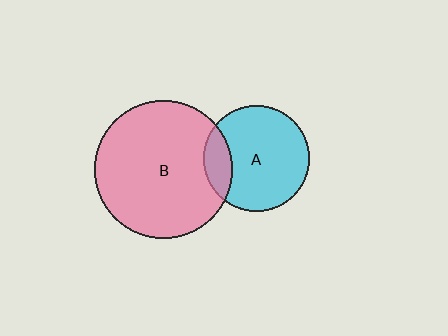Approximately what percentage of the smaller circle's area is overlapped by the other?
Approximately 15%.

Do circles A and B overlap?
Yes.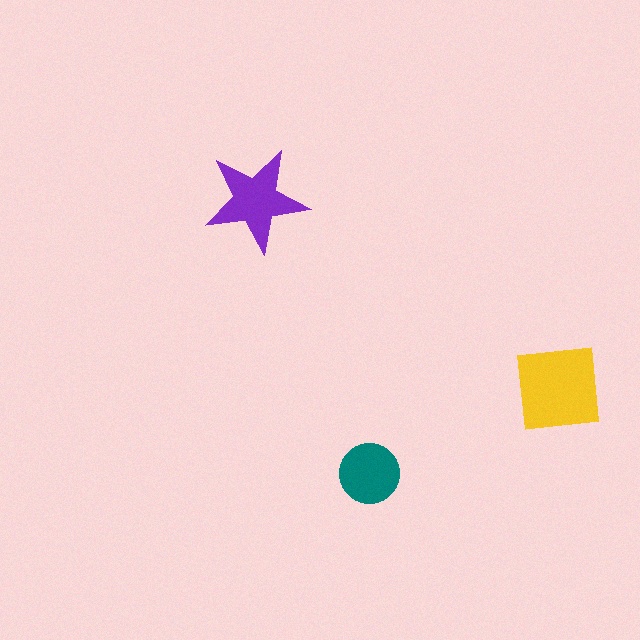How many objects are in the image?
There are 3 objects in the image.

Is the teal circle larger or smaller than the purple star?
Smaller.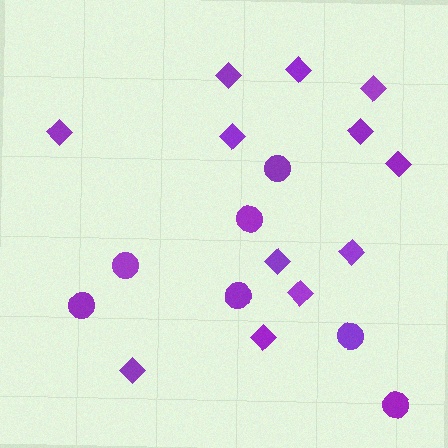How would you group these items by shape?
There are 2 groups: one group of circles (7) and one group of diamonds (12).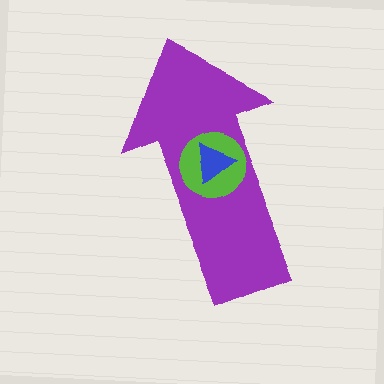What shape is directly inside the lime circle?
The blue triangle.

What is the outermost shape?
The purple arrow.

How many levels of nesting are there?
3.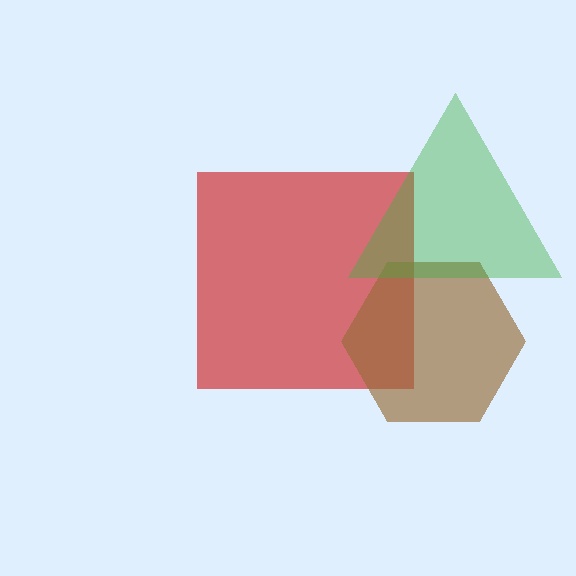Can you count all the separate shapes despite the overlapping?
Yes, there are 3 separate shapes.